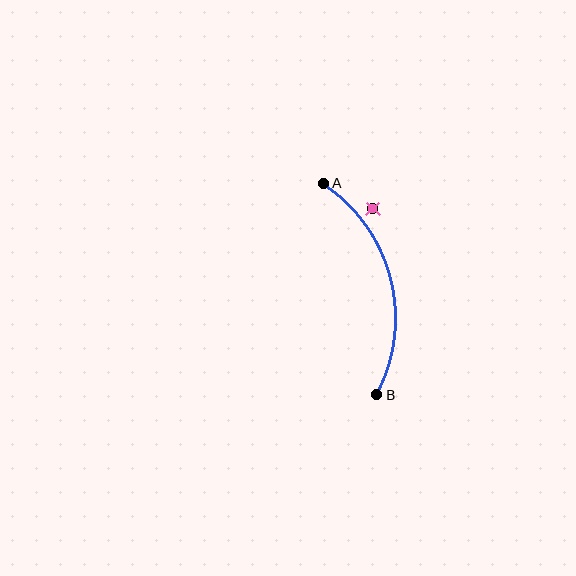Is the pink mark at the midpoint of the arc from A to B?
No — the pink mark does not lie on the arc at all. It sits slightly outside the curve.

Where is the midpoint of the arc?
The arc midpoint is the point on the curve farthest from the straight line joining A and B. It sits to the right of that line.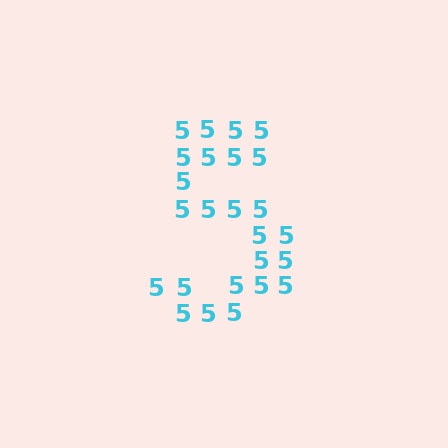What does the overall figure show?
The overall figure shows the digit 5.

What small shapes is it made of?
It is made of small digit 5's.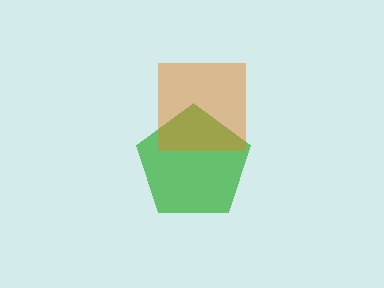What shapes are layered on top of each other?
The layered shapes are: a green pentagon, an orange square.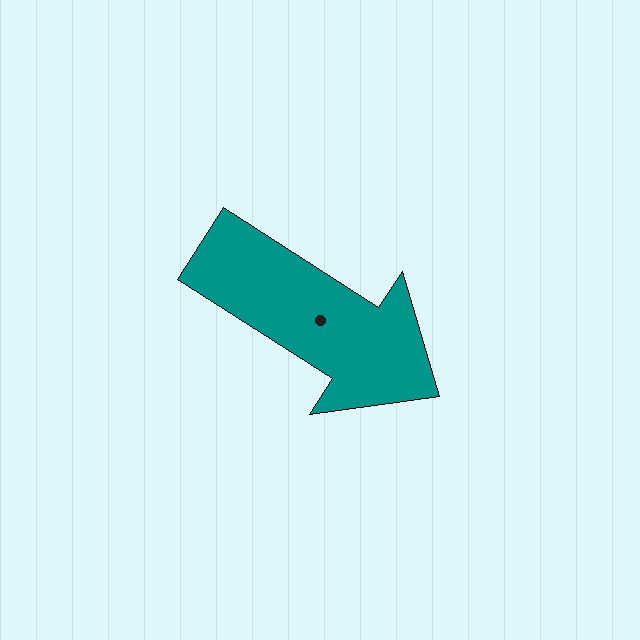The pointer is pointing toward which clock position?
Roughly 4 o'clock.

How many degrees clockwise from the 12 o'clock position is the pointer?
Approximately 123 degrees.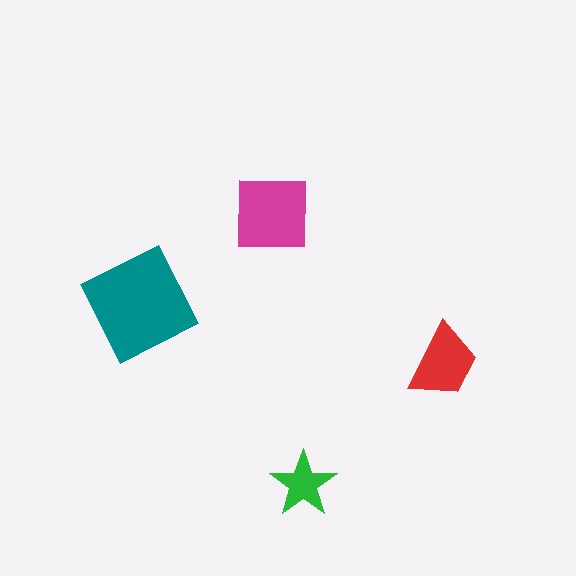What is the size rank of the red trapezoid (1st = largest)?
3rd.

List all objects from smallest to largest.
The green star, the red trapezoid, the magenta square, the teal square.